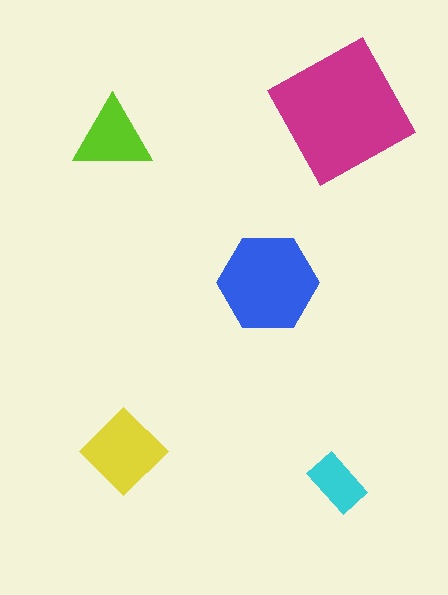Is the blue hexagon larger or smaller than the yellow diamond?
Larger.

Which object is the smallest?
The cyan rectangle.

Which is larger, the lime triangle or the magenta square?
The magenta square.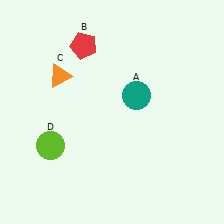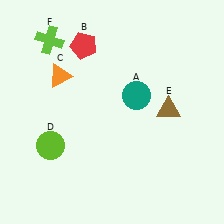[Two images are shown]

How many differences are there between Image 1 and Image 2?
There are 2 differences between the two images.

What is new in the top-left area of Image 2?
A lime cross (F) was added in the top-left area of Image 2.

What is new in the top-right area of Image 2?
A brown triangle (E) was added in the top-right area of Image 2.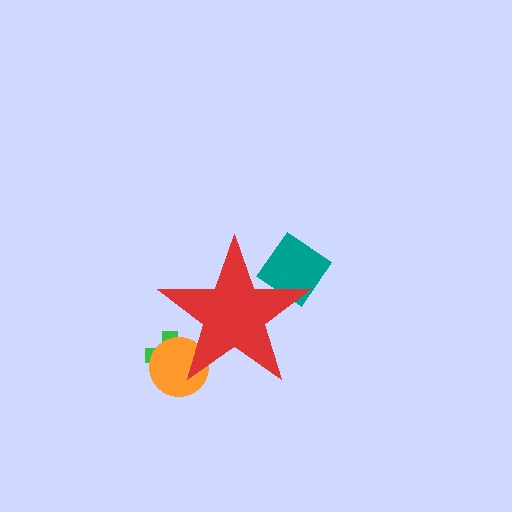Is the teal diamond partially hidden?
Yes, the teal diamond is partially hidden behind the red star.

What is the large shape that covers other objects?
A red star.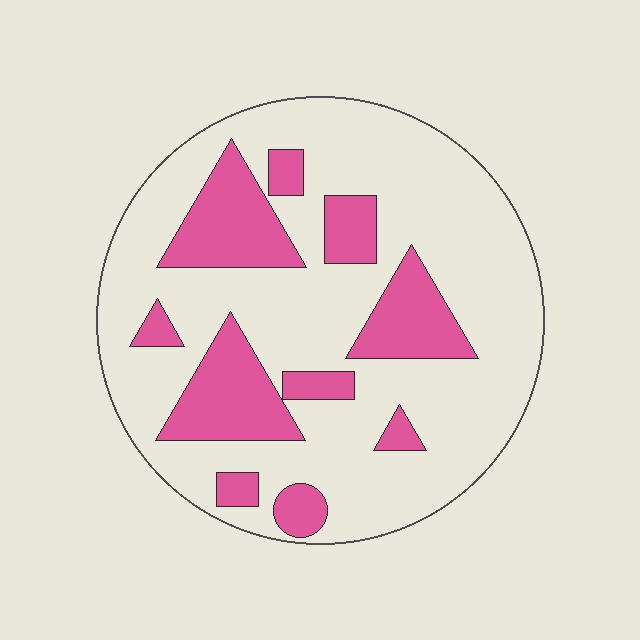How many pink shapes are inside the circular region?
10.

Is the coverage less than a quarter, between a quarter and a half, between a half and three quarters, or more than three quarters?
Between a quarter and a half.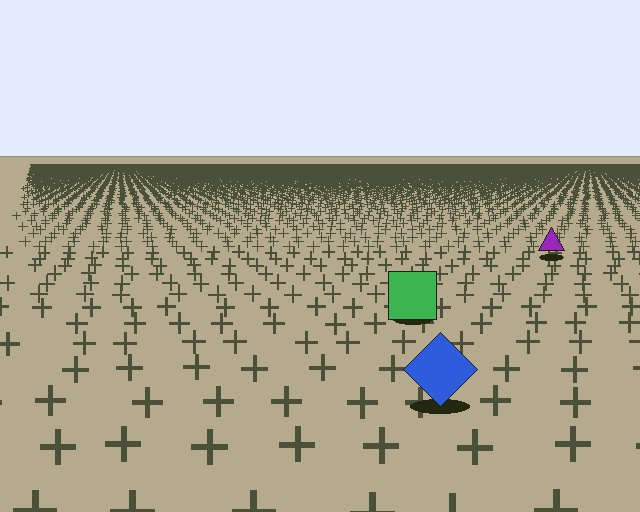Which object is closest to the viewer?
The blue diamond is closest. The texture marks near it are larger and more spread out.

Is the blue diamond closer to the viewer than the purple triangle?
Yes. The blue diamond is closer — you can tell from the texture gradient: the ground texture is coarser near it.